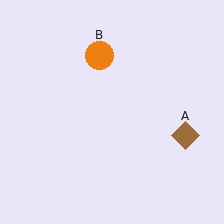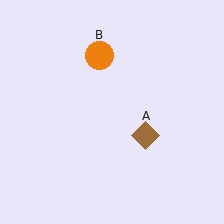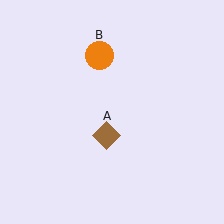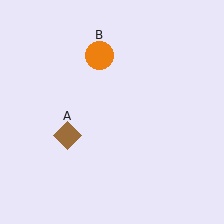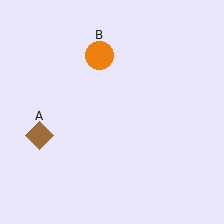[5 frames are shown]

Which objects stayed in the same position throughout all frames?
Orange circle (object B) remained stationary.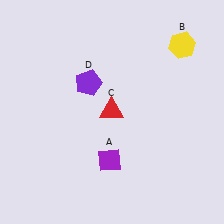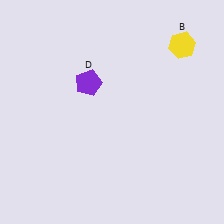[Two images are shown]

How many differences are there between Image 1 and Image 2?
There are 2 differences between the two images.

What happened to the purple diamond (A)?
The purple diamond (A) was removed in Image 2. It was in the bottom-left area of Image 1.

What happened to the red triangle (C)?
The red triangle (C) was removed in Image 2. It was in the top-left area of Image 1.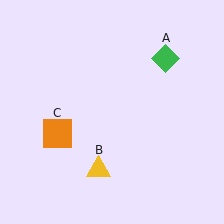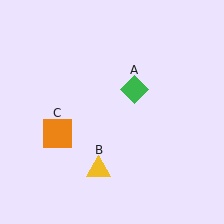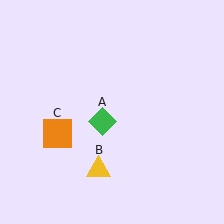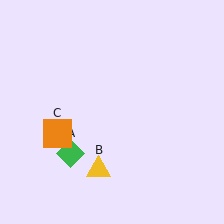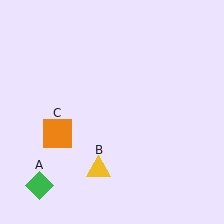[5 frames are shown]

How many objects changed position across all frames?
1 object changed position: green diamond (object A).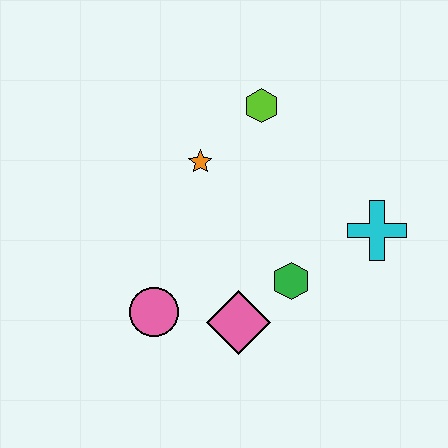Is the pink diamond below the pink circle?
Yes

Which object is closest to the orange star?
The lime hexagon is closest to the orange star.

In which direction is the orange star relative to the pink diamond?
The orange star is above the pink diamond.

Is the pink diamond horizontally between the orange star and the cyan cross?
Yes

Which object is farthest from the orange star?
The cyan cross is farthest from the orange star.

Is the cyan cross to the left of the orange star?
No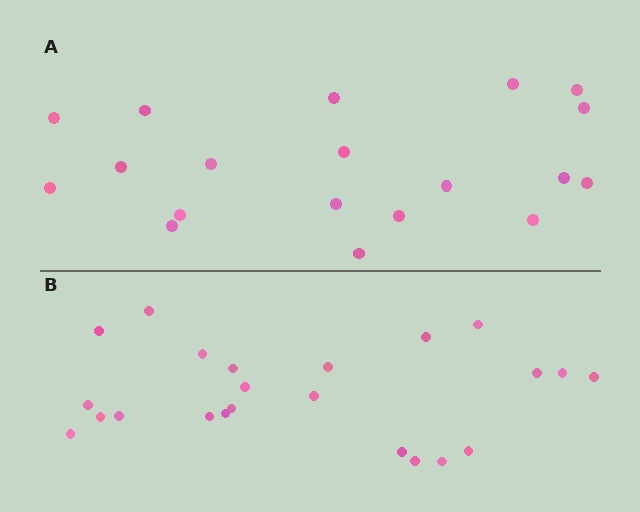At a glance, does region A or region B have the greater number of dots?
Region B (the bottom region) has more dots.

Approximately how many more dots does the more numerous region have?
Region B has about 4 more dots than region A.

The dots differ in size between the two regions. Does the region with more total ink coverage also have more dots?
No. Region A has more total ink coverage because its dots are larger, but region B actually contains more individual dots. Total area can be misleading — the number of items is what matters here.